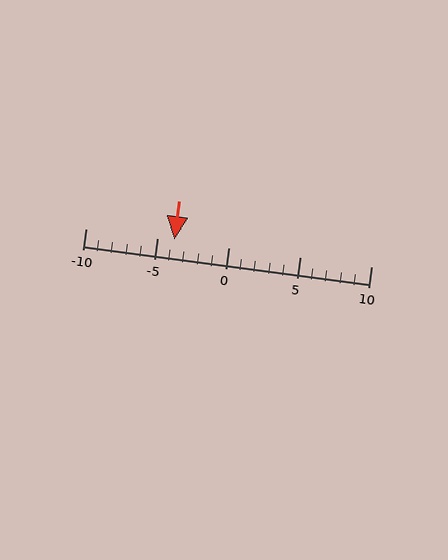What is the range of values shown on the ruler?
The ruler shows values from -10 to 10.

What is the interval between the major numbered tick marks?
The major tick marks are spaced 5 units apart.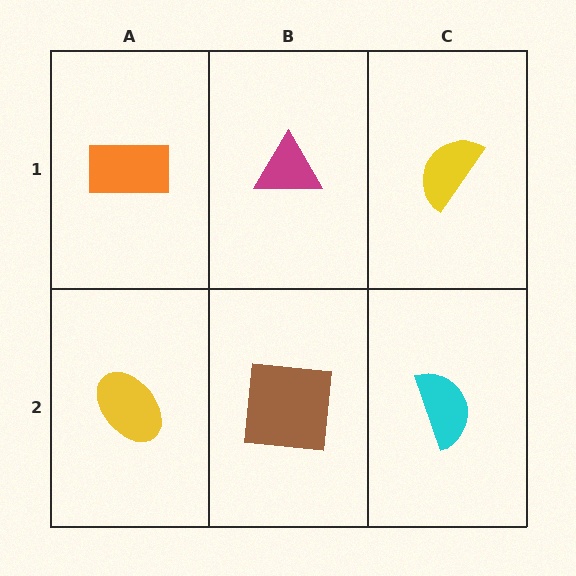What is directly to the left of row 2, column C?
A brown square.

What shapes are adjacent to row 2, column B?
A magenta triangle (row 1, column B), a yellow ellipse (row 2, column A), a cyan semicircle (row 2, column C).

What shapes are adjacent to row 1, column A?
A yellow ellipse (row 2, column A), a magenta triangle (row 1, column B).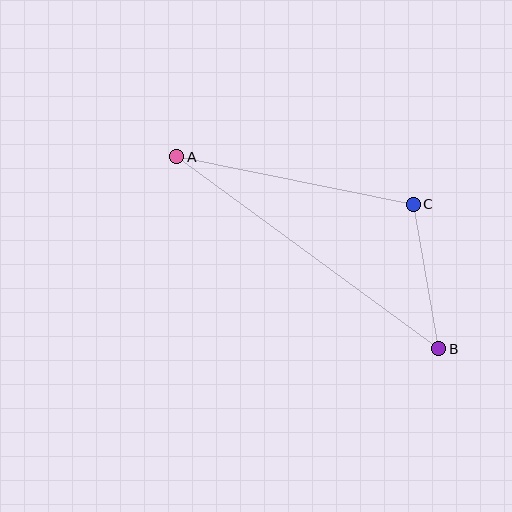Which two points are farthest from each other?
Points A and B are farthest from each other.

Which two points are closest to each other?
Points B and C are closest to each other.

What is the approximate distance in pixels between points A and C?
The distance between A and C is approximately 241 pixels.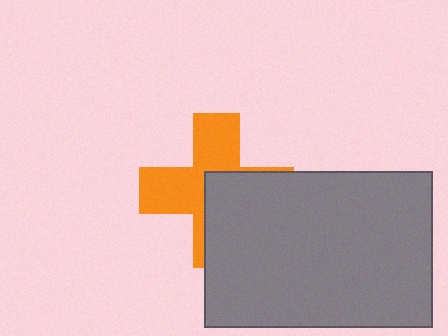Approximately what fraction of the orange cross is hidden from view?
Roughly 47% of the orange cross is hidden behind the gray rectangle.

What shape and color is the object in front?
The object in front is a gray rectangle.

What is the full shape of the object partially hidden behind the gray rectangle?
The partially hidden object is an orange cross.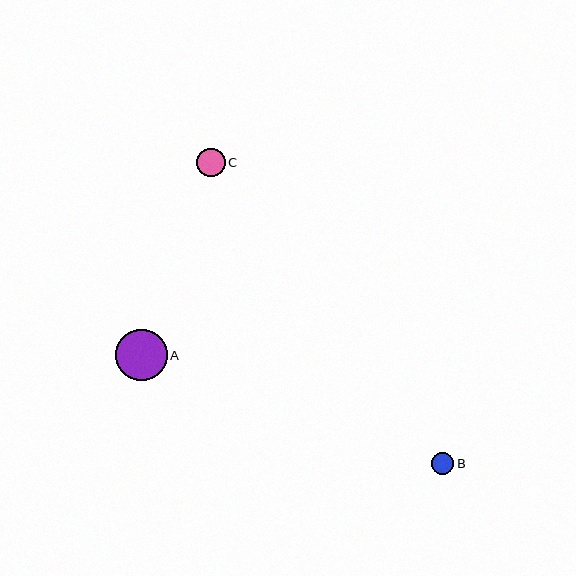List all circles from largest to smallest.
From largest to smallest: A, C, B.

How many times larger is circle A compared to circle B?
Circle A is approximately 2.3 times the size of circle B.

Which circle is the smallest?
Circle B is the smallest with a size of approximately 22 pixels.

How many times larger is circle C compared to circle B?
Circle C is approximately 1.3 times the size of circle B.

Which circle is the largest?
Circle A is the largest with a size of approximately 52 pixels.